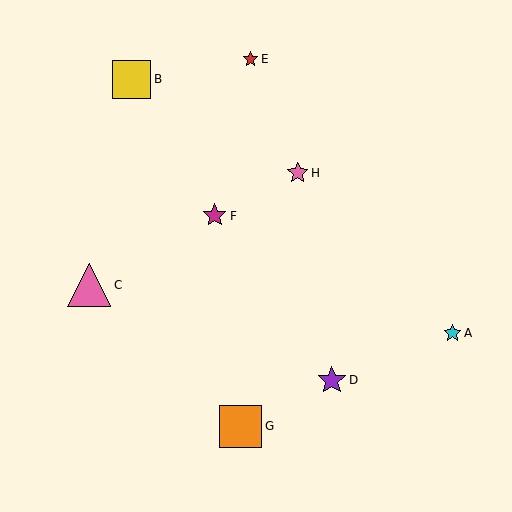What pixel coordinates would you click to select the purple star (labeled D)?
Click at (332, 380) to select the purple star D.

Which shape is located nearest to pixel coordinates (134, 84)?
The yellow square (labeled B) at (132, 79) is nearest to that location.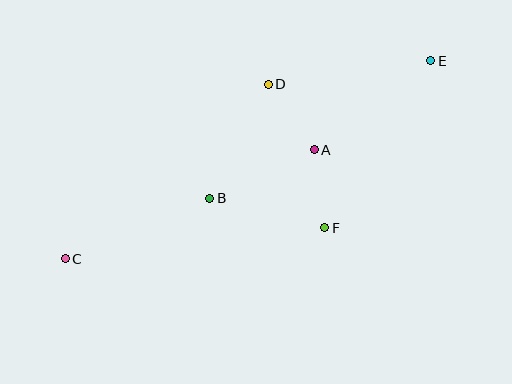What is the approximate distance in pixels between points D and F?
The distance between D and F is approximately 154 pixels.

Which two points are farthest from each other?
Points C and E are farthest from each other.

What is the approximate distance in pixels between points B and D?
The distance between B and D is approximately 128 pixels.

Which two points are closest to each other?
Points A and F are closest to each other.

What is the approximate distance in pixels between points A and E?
The distance between A and E is approximately 147 pixels.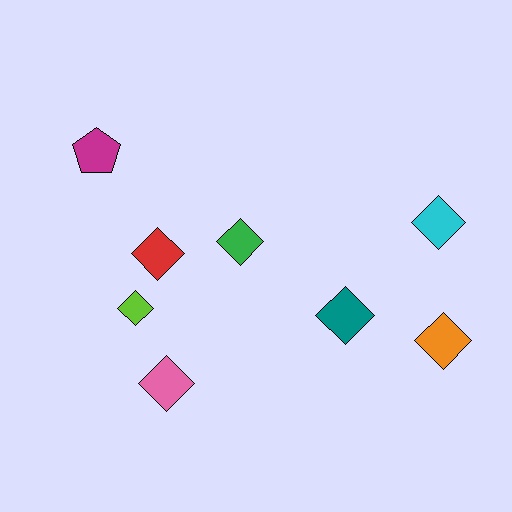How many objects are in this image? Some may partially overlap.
There are 8 objects.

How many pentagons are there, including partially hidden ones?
There is 1 pentagon.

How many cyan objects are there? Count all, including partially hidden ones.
There is 1 cyan object.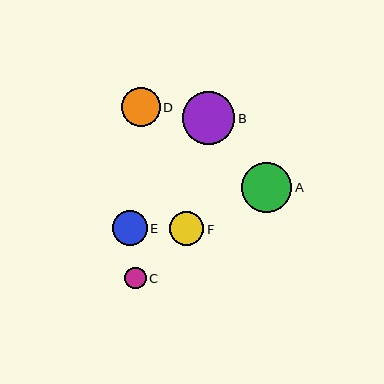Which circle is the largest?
Circle B is the largest with a size of approximately 53 pixels.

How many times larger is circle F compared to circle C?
Circle F is approximately 1.6 times the size of circle C.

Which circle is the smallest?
Circle C is the smallest with a size of approximately 21 pixels.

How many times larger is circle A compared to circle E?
Circle A is approximately 1.4 times the size of circle E.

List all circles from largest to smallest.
From largest to smallest: B, A, D, E, F, C.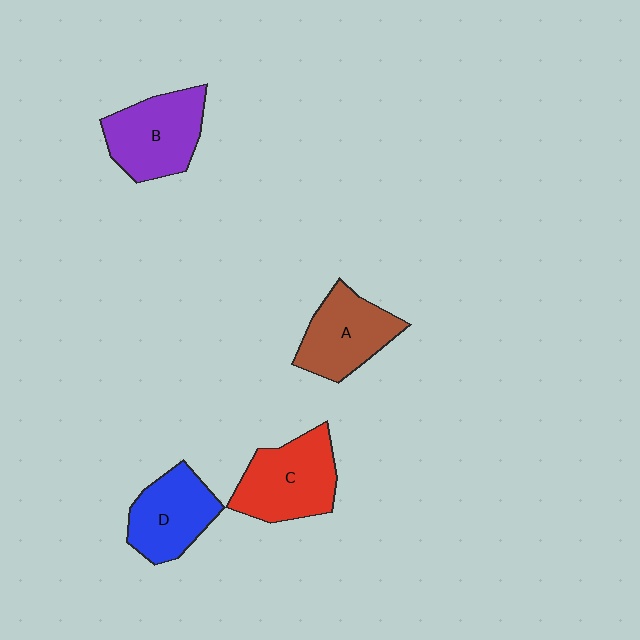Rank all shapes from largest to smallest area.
From largest to smallest: C (red), B (purple), A (brown), D (blue).